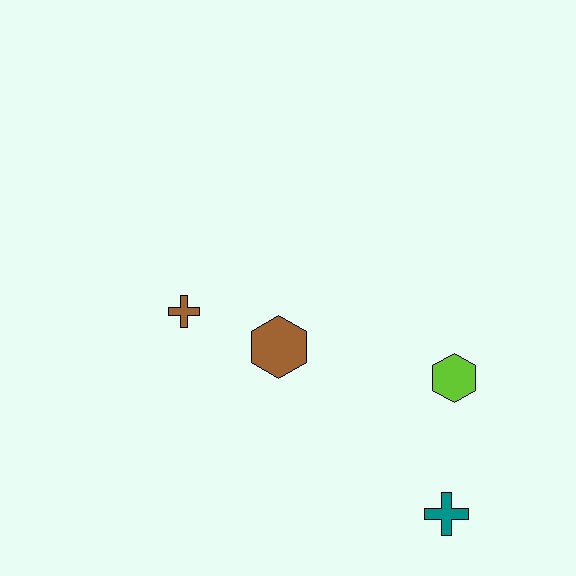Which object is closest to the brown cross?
The brown hexagon is closest to the brown cross.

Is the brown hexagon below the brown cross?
Yes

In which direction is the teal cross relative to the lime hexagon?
The teal cross is below the lime hexagon.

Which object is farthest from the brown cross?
The teal cross is farthest from the brown cross.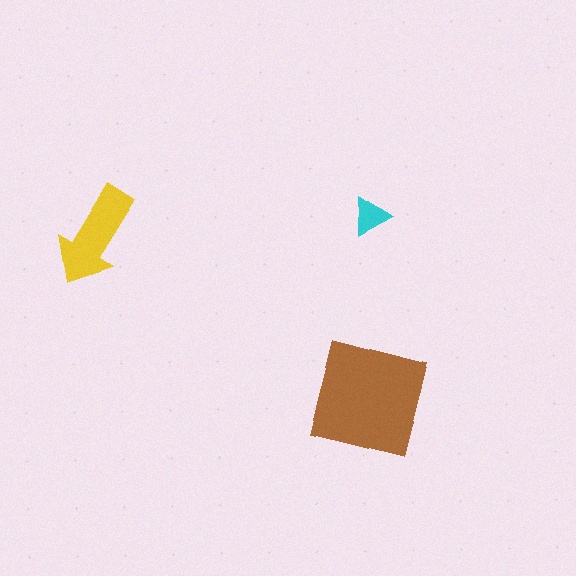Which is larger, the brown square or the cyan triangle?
The brown square.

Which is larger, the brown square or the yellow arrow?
The brown square.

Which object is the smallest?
The cyan triangle.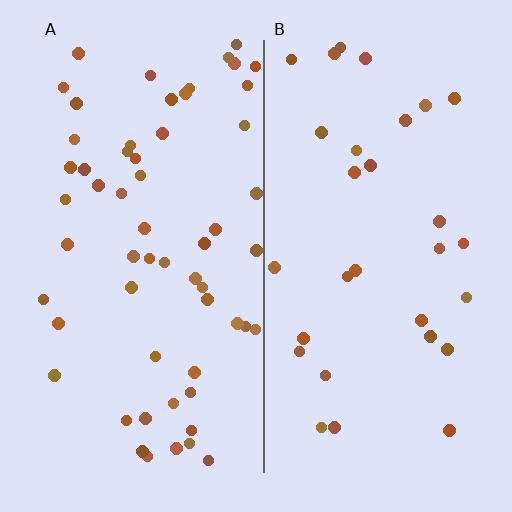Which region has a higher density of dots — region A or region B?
A (the left).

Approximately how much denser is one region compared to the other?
Approximately 1.9× — region A over region B.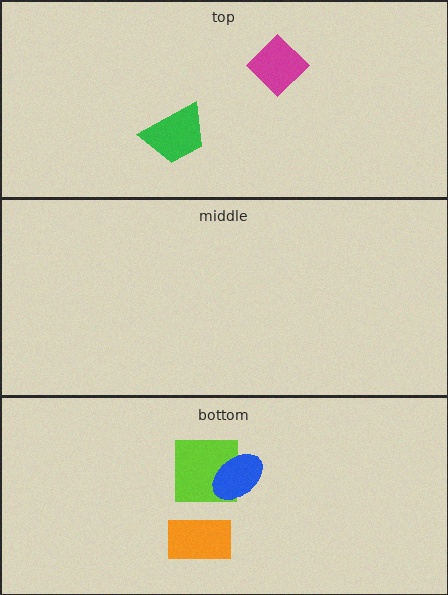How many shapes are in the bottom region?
3.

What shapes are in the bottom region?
The lime square, the blue ellipse, the orange rectangle.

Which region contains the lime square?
The bottom region.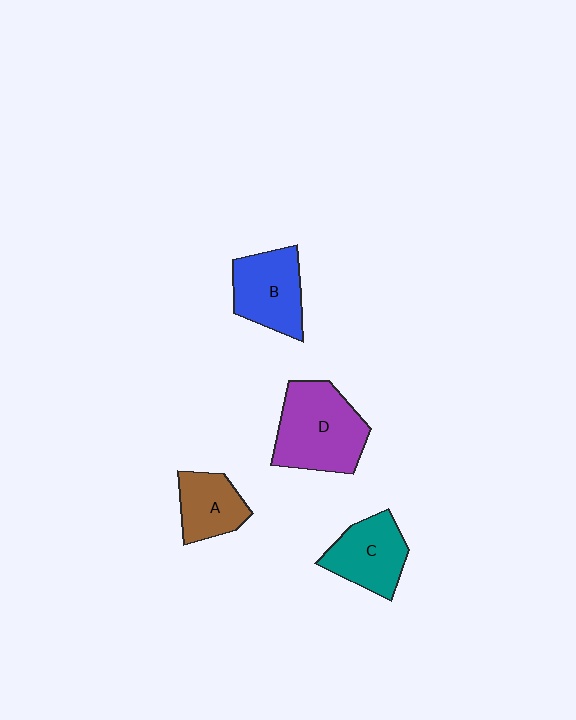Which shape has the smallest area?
Shape A (brown).